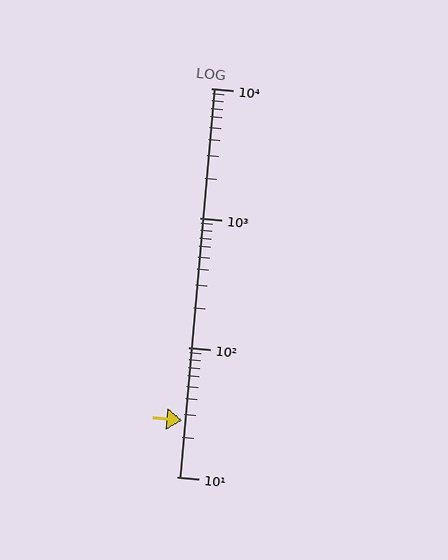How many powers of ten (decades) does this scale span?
The scale spans 3 decades, from 10 to 10000.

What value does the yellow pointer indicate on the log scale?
The pointer indicates approximately 27.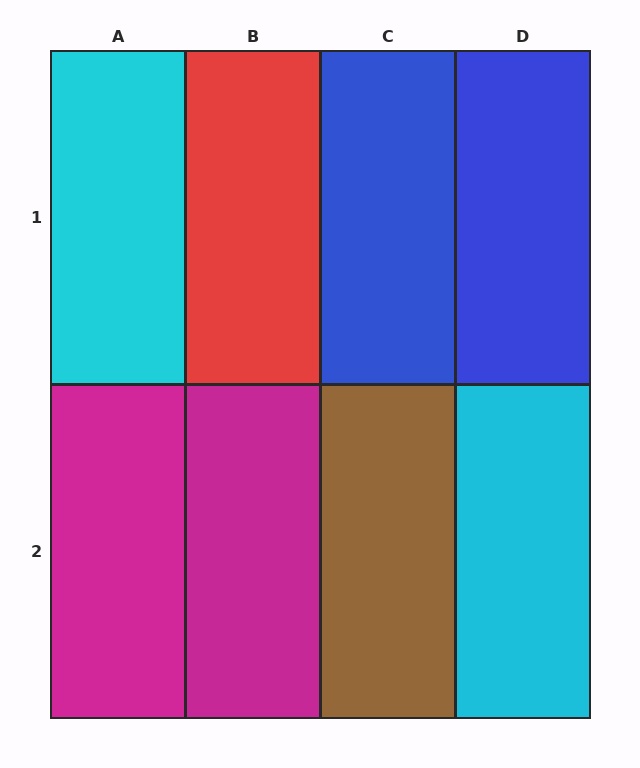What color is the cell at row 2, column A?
Magenta.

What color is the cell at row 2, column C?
Brown.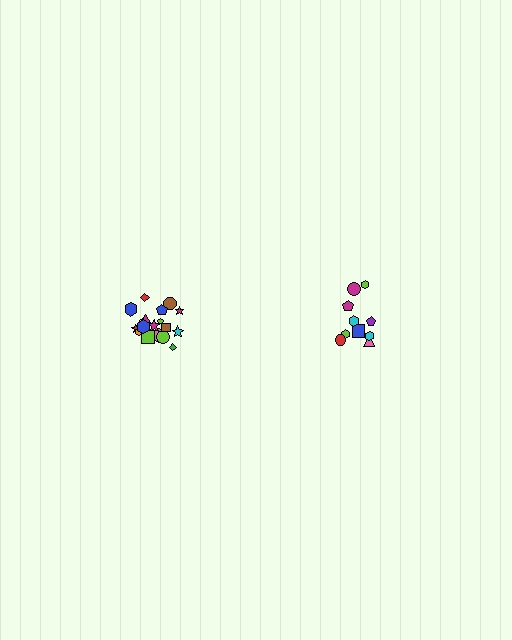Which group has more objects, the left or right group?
The left group.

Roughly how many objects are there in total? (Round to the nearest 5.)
Roughly 30 objects in total.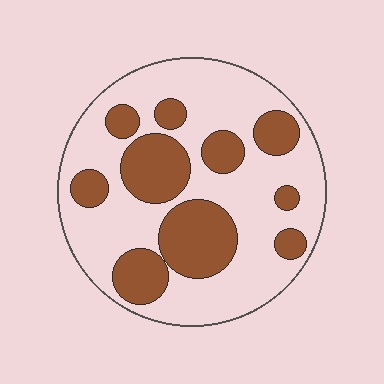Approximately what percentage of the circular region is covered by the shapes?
Approximately 35%.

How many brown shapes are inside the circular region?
10.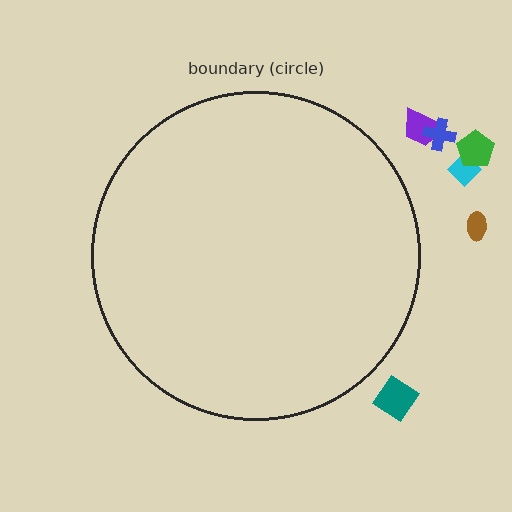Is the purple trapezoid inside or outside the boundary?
Outside.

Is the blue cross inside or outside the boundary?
Outside.